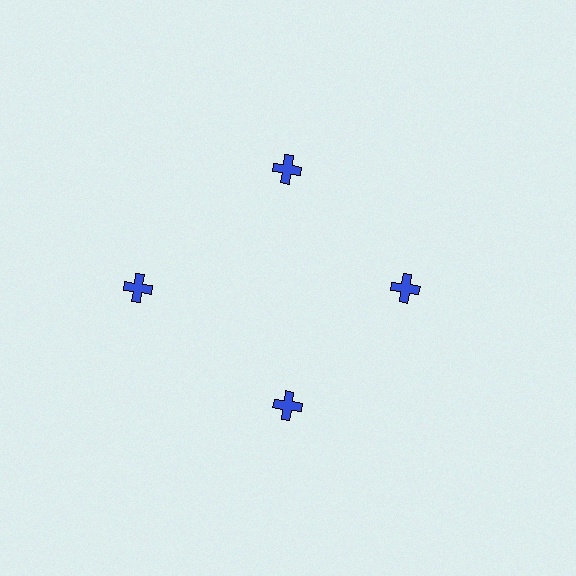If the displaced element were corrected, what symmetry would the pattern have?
It would have 4-fold rotational symmetry — the pattern would map onto itself every 90 degrees.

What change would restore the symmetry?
The symmetry would be restored by moving it inward, back onto the ring so that all 4 crosses sit at equal angles and equal distance from the center.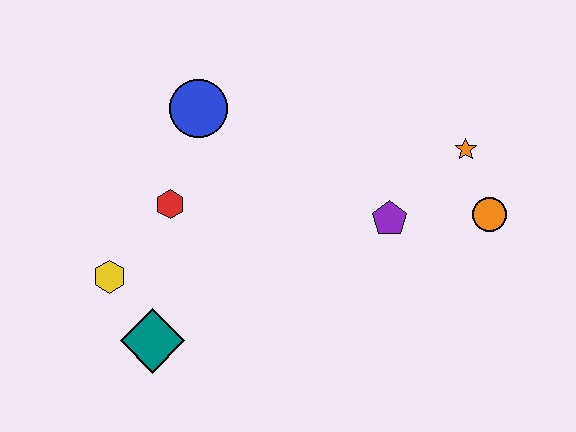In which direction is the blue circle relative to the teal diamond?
The blue circle is above the teal diamond.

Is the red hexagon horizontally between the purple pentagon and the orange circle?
No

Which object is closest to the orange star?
The orange circle is closest to the orange star.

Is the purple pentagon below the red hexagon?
Yes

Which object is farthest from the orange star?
The yellow hexagon is farthest from the orange star.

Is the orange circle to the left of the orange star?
No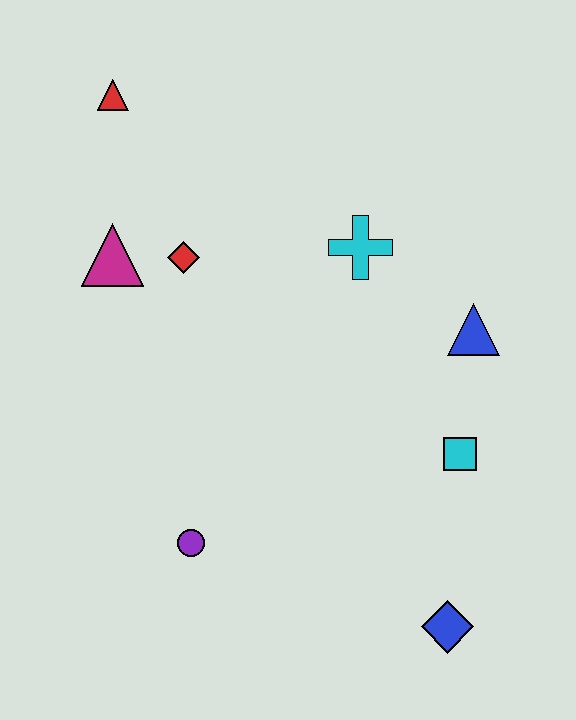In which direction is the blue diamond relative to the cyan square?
The blue diamond is below the cyan square.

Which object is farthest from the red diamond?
The blue diamond is farthest from the red diamond.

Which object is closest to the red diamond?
The magenta triangle is closest to the red diamond.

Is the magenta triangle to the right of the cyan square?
No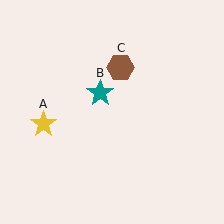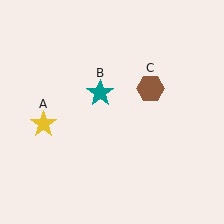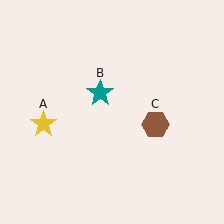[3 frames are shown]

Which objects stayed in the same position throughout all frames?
Yellow star (object A) and teal star (object B) remained stationary.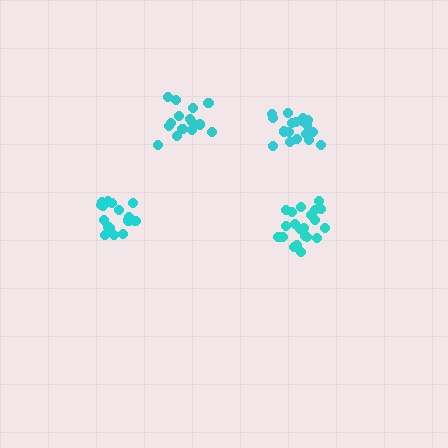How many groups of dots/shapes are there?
There are 4 groups.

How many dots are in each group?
Group 1: 21 dots, Group 2: 19 dots, Group 3: 16 dots, Group 4: 17 dots (73 total).